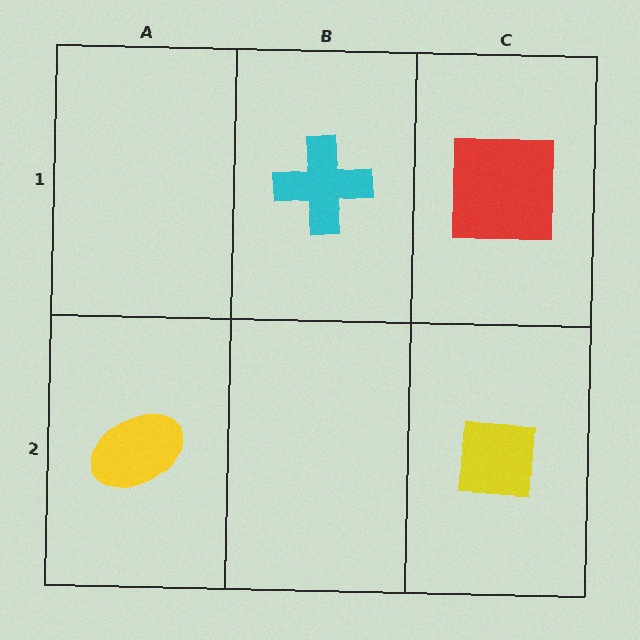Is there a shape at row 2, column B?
No, that cell is empty.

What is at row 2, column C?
A yellow square.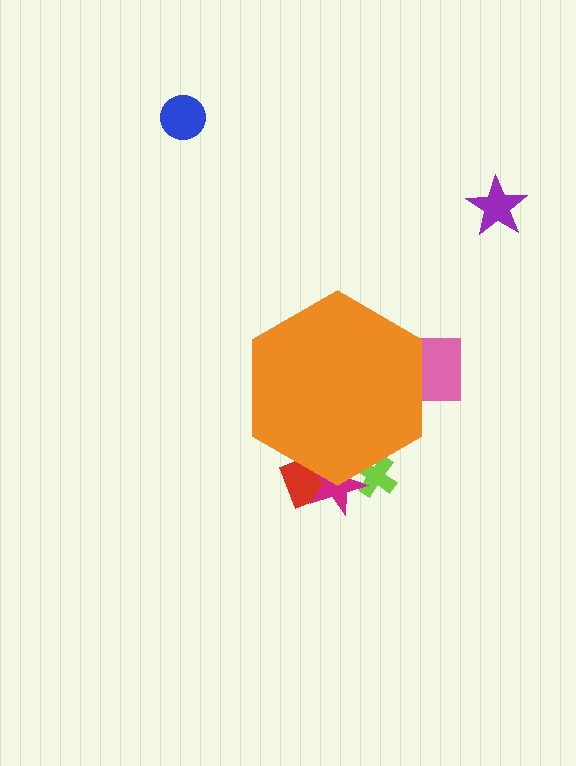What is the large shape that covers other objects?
An orange hexagon.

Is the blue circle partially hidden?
No, the blue circle is fully visible.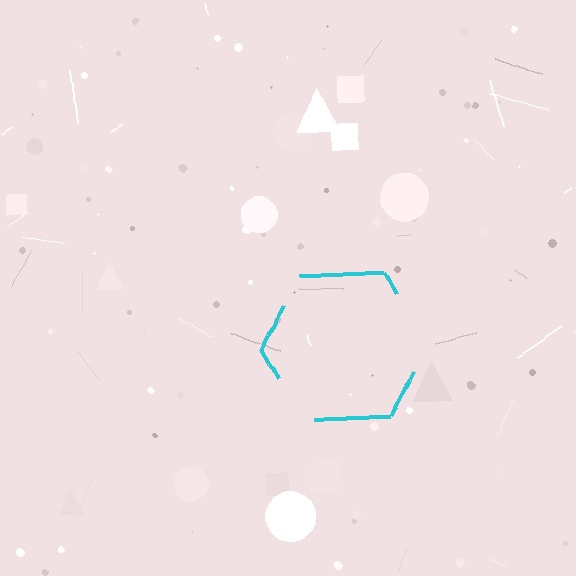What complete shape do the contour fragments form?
The contour fragments form a hexagon.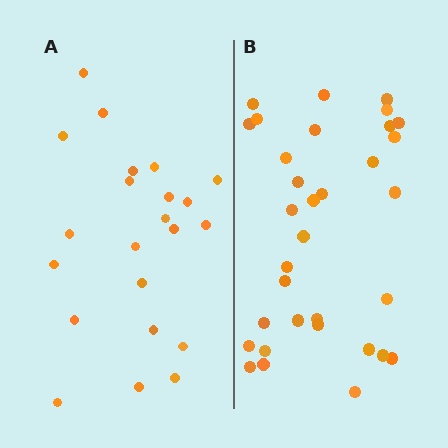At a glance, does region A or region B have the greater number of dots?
Region B (the right region) has more dots.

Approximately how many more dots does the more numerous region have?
Region B has roughly 12 or so more dots than region A.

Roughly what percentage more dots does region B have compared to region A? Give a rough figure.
About 50% more.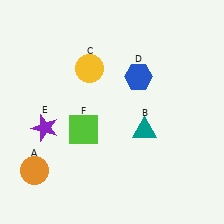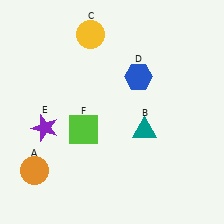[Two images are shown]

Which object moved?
The yellow circle (C) moved up.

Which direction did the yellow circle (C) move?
The yellow circle (C) moved up.